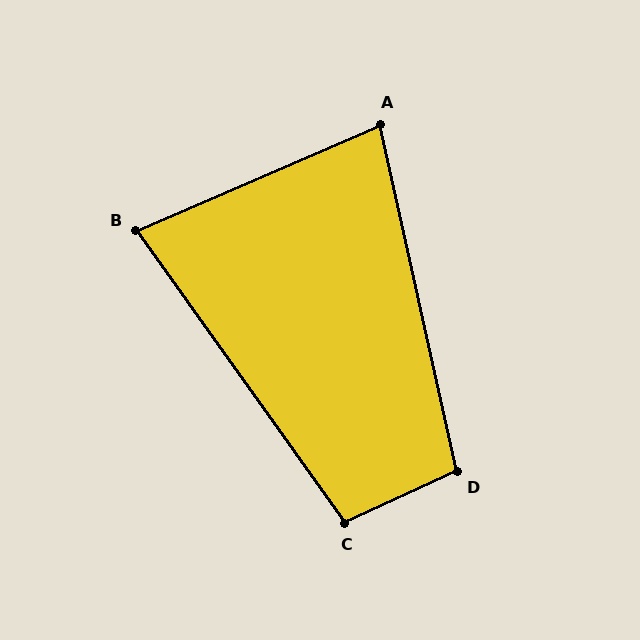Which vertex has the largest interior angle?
D, at approximately 102 degrees.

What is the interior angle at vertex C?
Approximately 101 degrees (obtuse).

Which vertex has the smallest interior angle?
B, at approximately 78 degrees.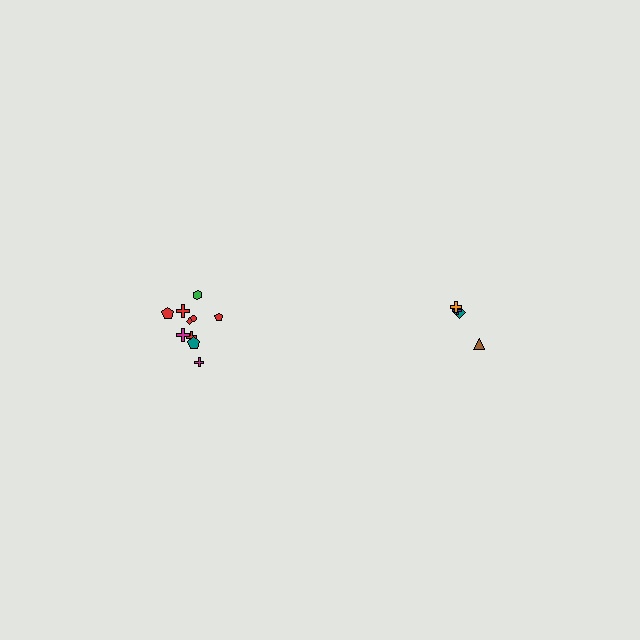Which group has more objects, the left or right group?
The left group.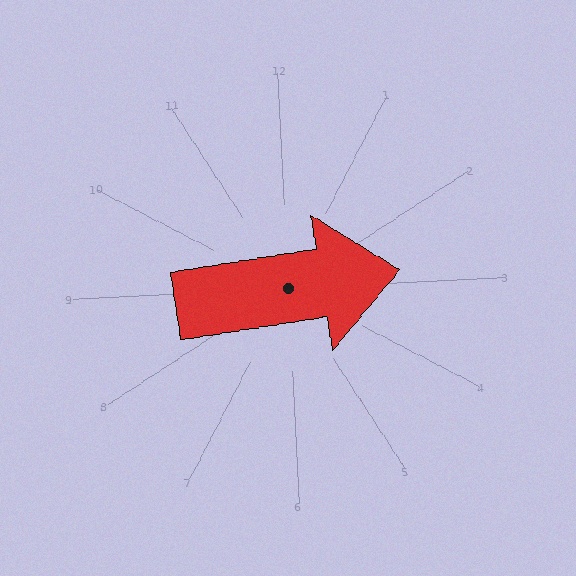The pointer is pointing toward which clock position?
Roughly 3 o'clock.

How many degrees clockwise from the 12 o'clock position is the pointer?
Approximately 84 degrees.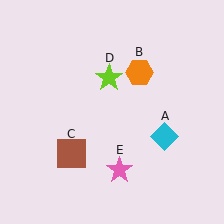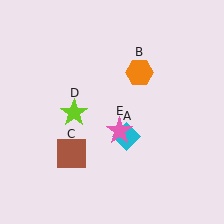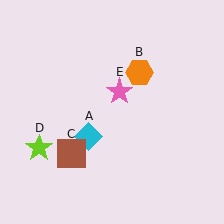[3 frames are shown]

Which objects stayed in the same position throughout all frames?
Orange hexagon (object B) and brown square (object C) remained stationary.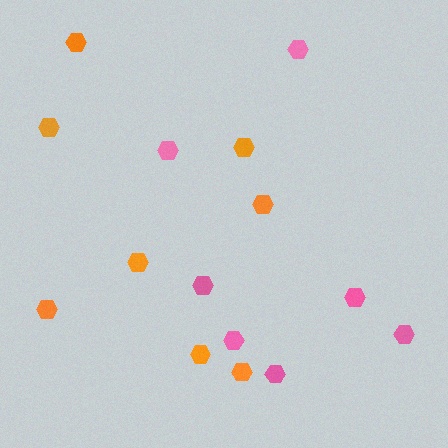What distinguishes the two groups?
There are 2 groups: one group of orange hexagons (8) and one group of pink hexagons (7).